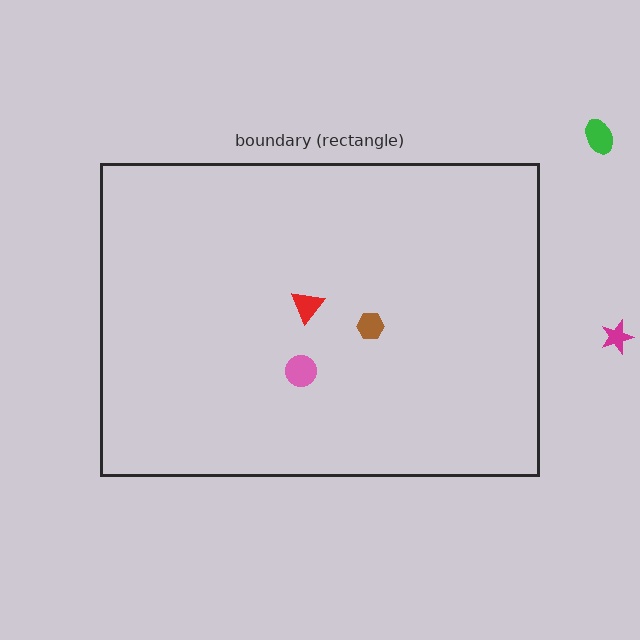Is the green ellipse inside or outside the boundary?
Outside.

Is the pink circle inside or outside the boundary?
Inside.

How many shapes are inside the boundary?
3 inside, 2 outside.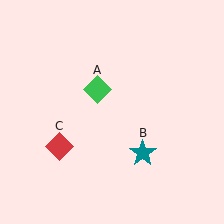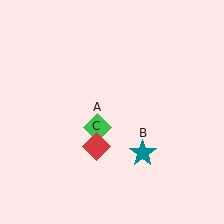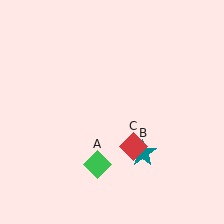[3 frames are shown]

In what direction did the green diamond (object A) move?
The green diamond (object A) moved down.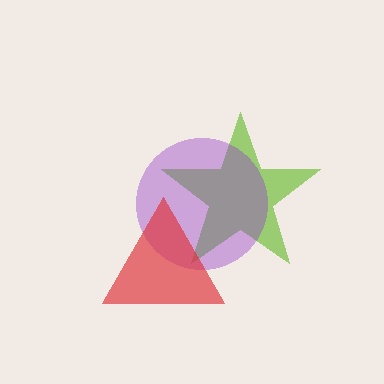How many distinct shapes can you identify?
There are 3 distinct shapes: a lime star, a purple circle, a red triangle.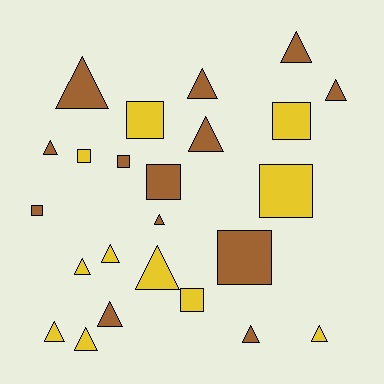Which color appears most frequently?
Brown, with 13 objects.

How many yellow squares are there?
There are 5 yellow squares.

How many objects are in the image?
There are 24 objects.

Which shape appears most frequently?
Triangle, with 15 objects.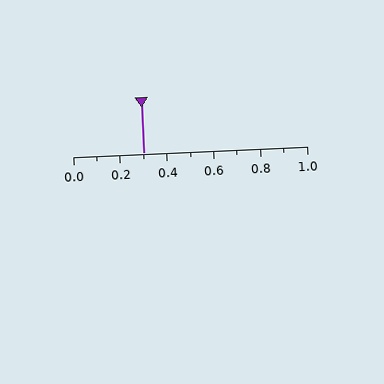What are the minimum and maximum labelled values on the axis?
The axis runs from 0.0 to 1.0.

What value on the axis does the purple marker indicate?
The marker indicates approximately 0.3.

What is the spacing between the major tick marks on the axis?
The major ticks are spaced 0.2 apart.